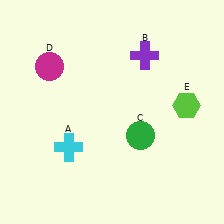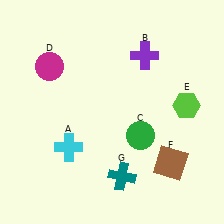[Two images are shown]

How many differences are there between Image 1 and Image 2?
There are 2 differences between the two images.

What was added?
A brown square (F), a teal cross (G) were added in Image 2.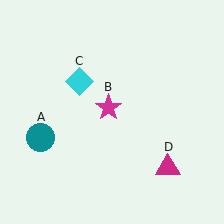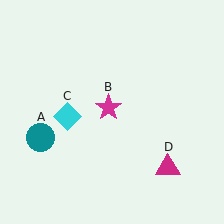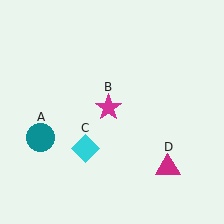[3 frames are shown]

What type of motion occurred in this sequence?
The cyan diamond (object C) rotated counterclockwise around the center of the scene.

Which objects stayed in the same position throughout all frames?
Teal circle (object A) and magenta star (object B) and magenta triangle (object D) remained stationary.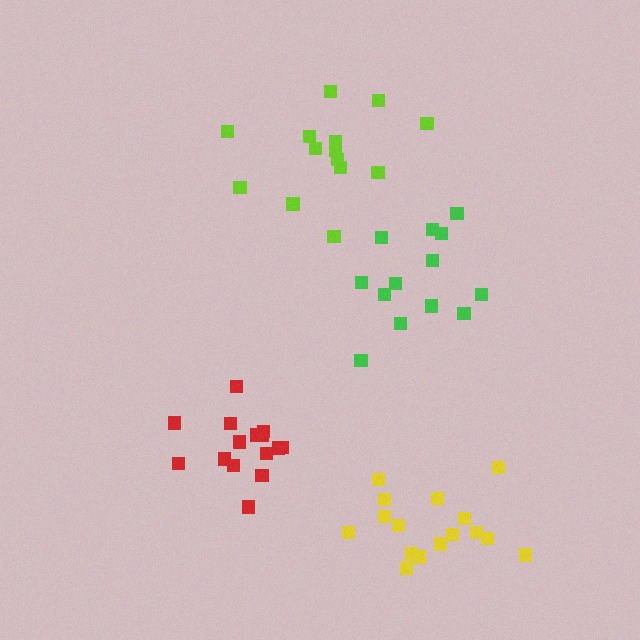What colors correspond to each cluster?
The clusters are colored: lime, green, yellow, red.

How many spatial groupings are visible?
There are 4 spatial groupings.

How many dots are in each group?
Group 1: 14 dots, Group 2: 13 dots, Group 3: 16 dots, Group 4: 15 dots (58 total).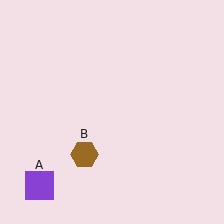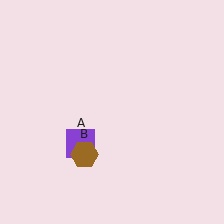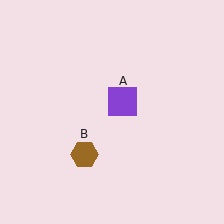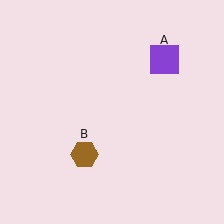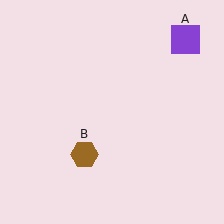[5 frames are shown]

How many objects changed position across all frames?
1 object changed position: purple square (object A).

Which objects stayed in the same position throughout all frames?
Brown hexagon (object B) remained stationary.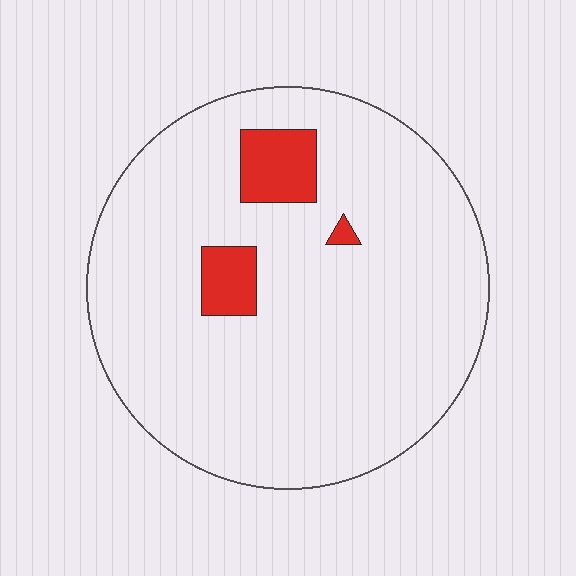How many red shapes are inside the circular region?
3.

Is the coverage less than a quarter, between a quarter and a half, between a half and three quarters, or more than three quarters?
Less than a quarter.